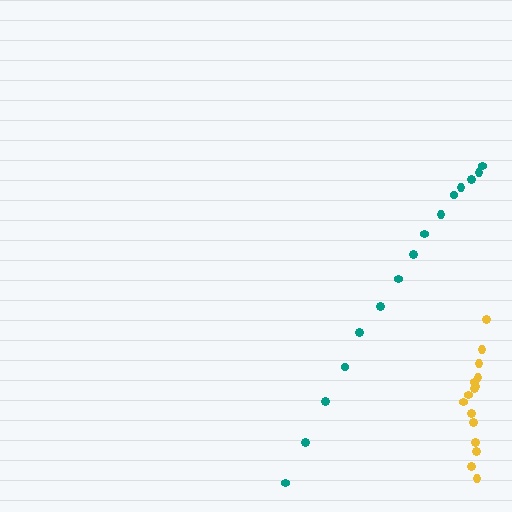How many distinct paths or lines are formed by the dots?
There are 2 distinct paths.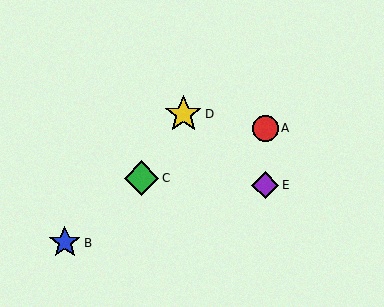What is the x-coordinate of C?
Object C is at x≈142.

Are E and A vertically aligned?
Yes, both are at x≈265.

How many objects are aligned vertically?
2 objects (A, E) are aligned vertically.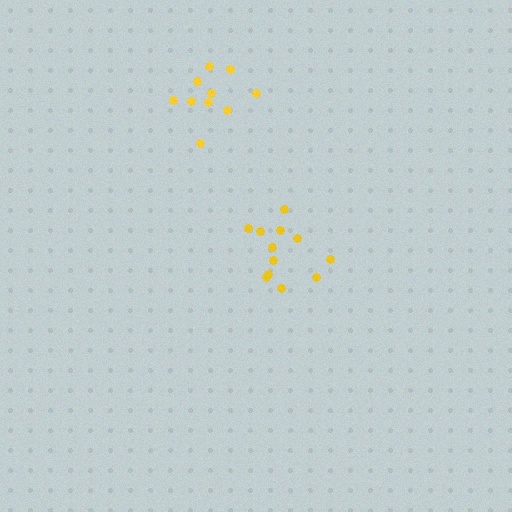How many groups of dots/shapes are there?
There are 2 groups.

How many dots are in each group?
Group 1: 10 dots, Group 2: 12 dots (22 total).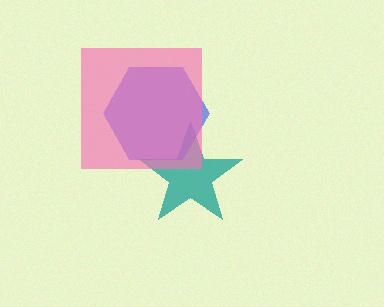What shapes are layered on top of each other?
The layered shapes are: a teal star, a blue hexagon, a pink square.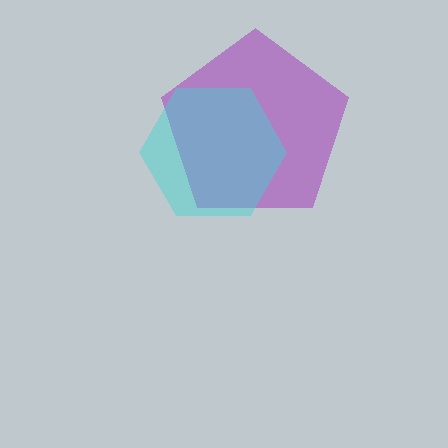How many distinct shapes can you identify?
There are 2 distinct shapes: a purple pentagon, a cyan hexagon.